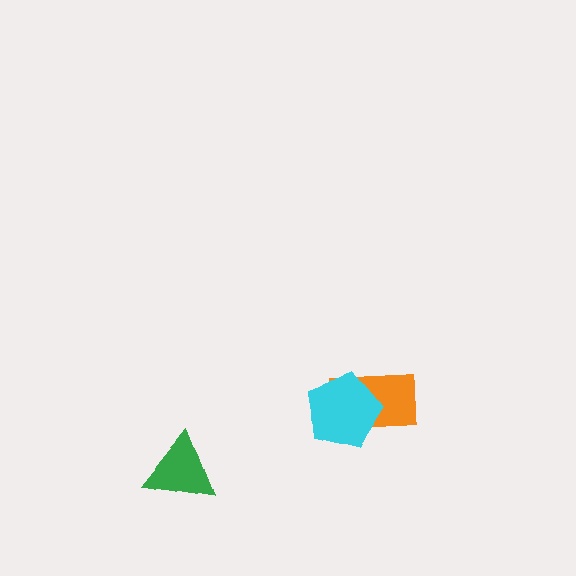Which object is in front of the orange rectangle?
The cyan pentagon is in front of the orange rectangle.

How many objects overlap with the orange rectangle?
1 object overlaps with the orange rectangle.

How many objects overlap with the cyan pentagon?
1 object overlaps with the cyan pentagon.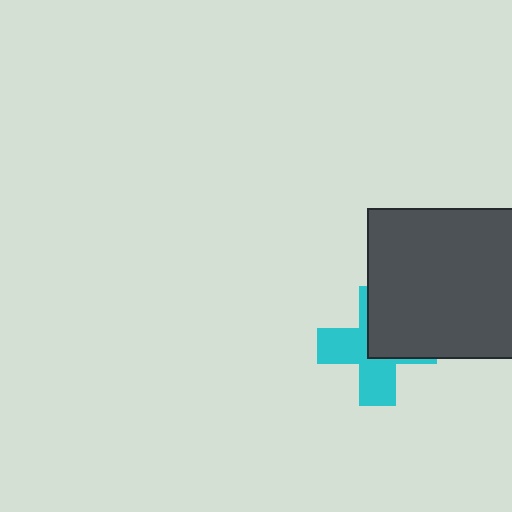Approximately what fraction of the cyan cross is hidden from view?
Roughly 47% of the cyan cross is hidden behind the dark gray square.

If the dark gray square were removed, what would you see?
You would see the complete cyan cross.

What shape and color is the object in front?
The object in front is a dark gray square.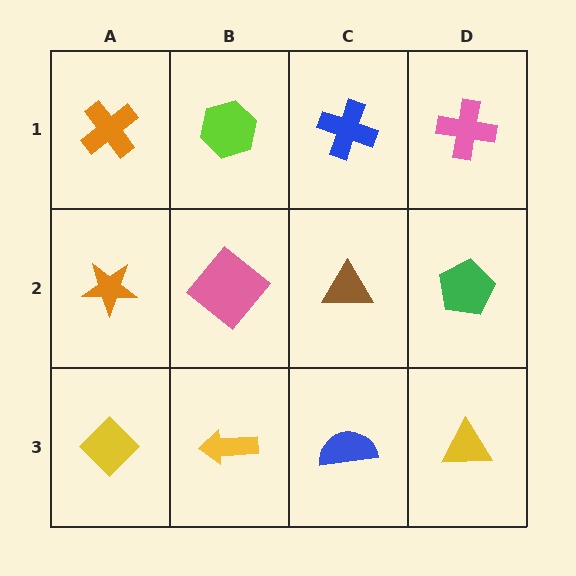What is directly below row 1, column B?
A pink diamond.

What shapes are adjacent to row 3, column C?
A brown triangle (row 2, column C), a yellow arrow (row 3, column B), a yellow triangle (row 3, column D).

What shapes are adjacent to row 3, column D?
A green pentagon (row 2, column D), a blue semicircle (row 3, column C).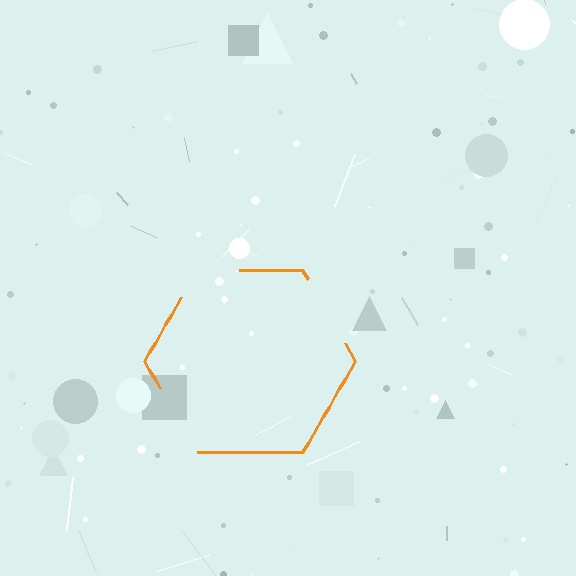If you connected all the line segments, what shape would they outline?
They would outline a hexagon.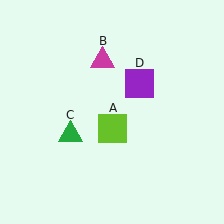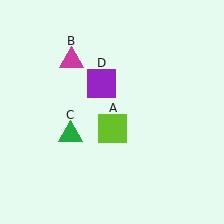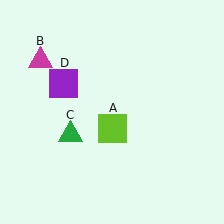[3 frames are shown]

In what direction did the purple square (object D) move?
The purple square (object D) moved left.